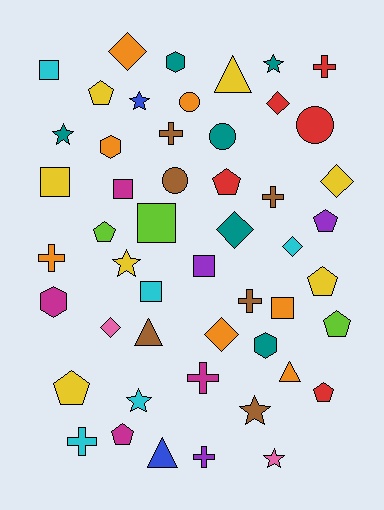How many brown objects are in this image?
There are 6 brown objects.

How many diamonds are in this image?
There are 7 diamonds.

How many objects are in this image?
There are 50 objects.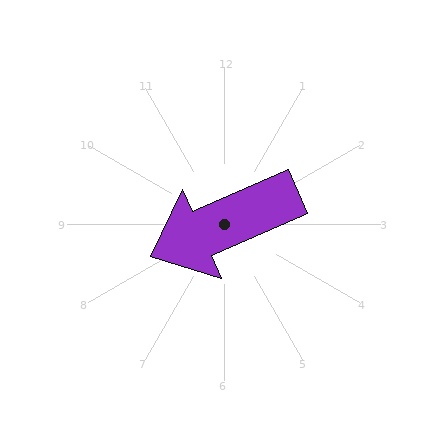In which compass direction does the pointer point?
Southwest.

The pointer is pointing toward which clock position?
Roughly 8 o'clock.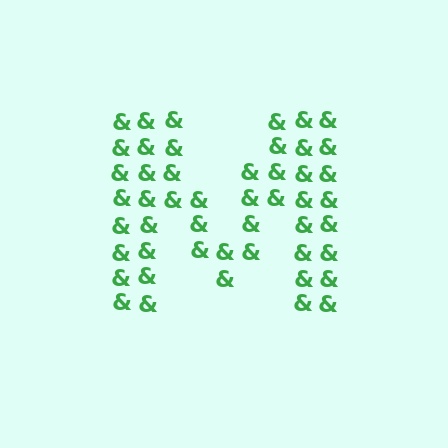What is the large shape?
The large shape is the letter M.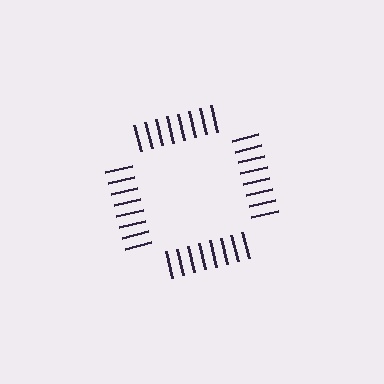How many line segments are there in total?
32 — 8 along each of the 4 edges.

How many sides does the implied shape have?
4 sides — the line-ends trace a square.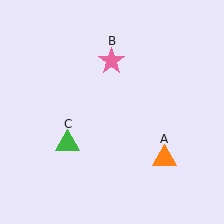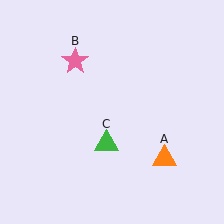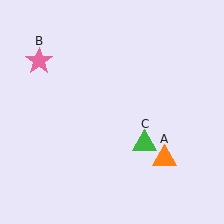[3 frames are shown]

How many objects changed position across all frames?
2 objects changed position: pink star (object B), green triangle (object C).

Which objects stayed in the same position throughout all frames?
Orange triangle (object A) remained stationary.